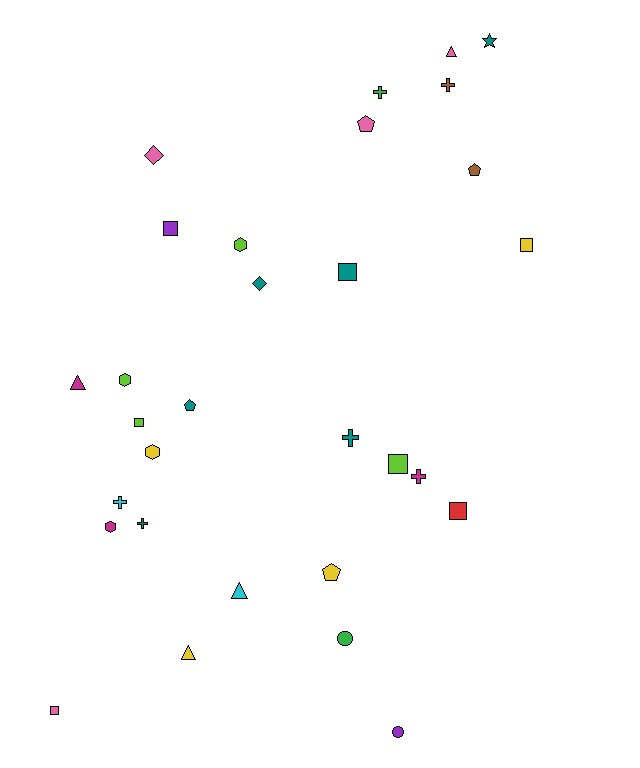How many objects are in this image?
There are 30 objects.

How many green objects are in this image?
There are 2 green objects.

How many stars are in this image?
There is 1 star.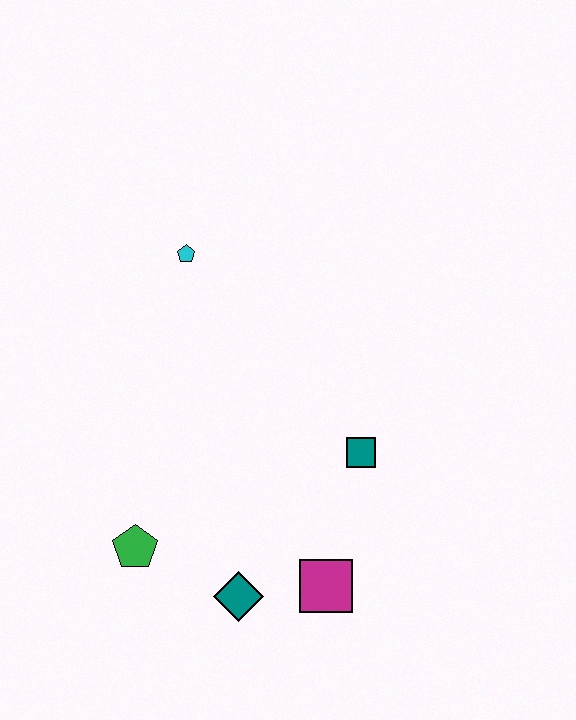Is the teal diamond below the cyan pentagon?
Yes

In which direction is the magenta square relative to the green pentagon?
The magenta square is to the right of the green pentagon.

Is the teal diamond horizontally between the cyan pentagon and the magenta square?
Yes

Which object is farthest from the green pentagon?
The cyan pentagon is farthest from the green pentagon.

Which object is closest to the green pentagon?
The teal diamond is closest to the green pentagon.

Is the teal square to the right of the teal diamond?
Yes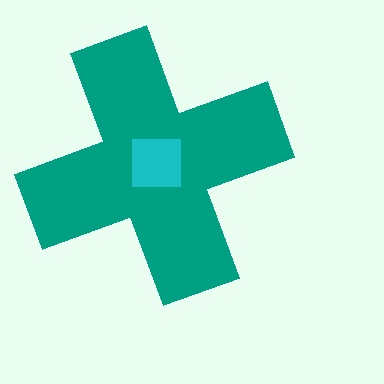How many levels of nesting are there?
2.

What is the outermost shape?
The teal cross.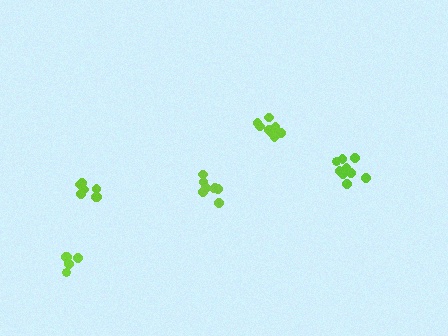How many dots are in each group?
Group 1: 11 dots, Group 2: 5 dots, Group 3: 10 dots, Group 4: 7 dots, Group 5: 8 dots (41 total).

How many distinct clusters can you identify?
There are 5 distinct clusters.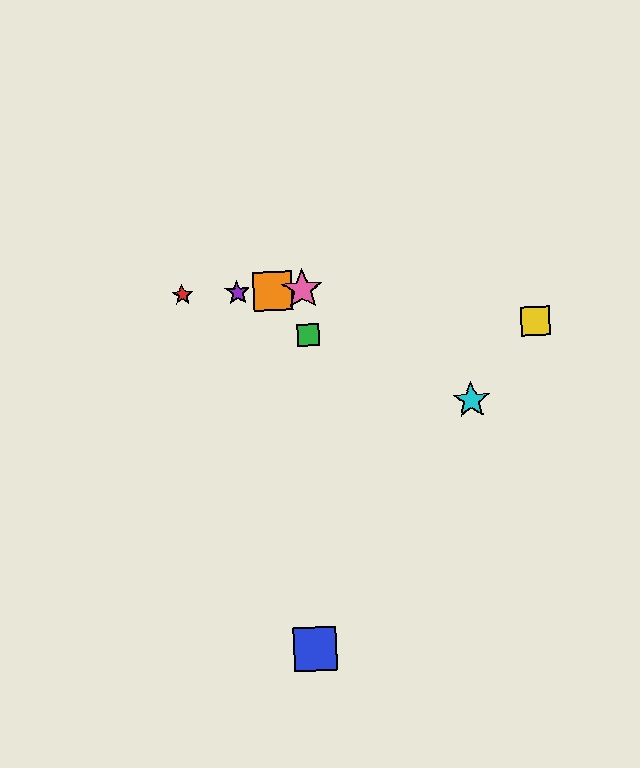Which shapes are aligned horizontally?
The red star, the purple star, the orange square, the pink star are aligned horizontally.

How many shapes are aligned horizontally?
4 shapes (the red star, the purple star, the orange square, the pink star) are aligned horizontally.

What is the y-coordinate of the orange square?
The orange square is at y≈291.